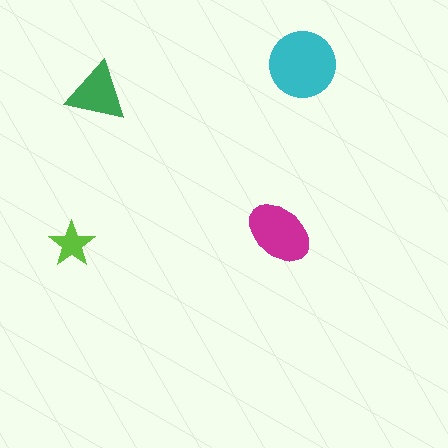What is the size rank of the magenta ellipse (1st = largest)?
2nd.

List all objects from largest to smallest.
The cyan circle, the magenta ellipse, the green triangle, the lime star.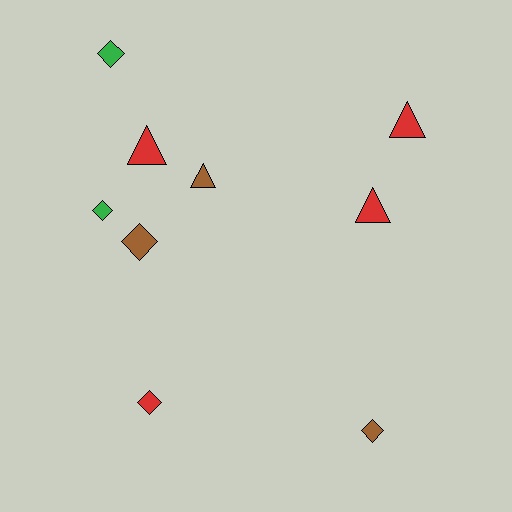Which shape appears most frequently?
Diamond, with 5 objects.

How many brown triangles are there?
There is 1 brown triangle.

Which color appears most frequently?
Red, with 4 objects.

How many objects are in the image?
There are 9 objects.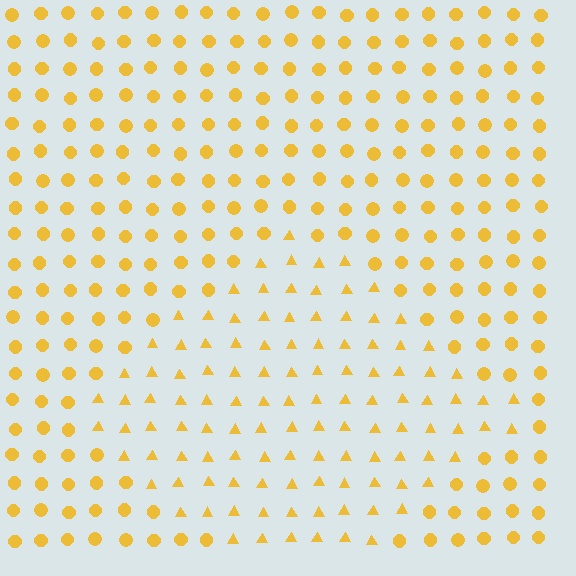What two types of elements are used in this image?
The image uses triangles inside the diamond region and circles outside it.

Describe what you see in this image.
The image is filled with small yellow elements arranged in a uniform grid. A diamond-shaped region contains triangles, while the surrounding area contains circles. The boundary is defined purely by the change in element shape.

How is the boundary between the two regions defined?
The boundary is defined by a change in element shape: triangles inside vs. circles outside. All elements share the same color and spacing.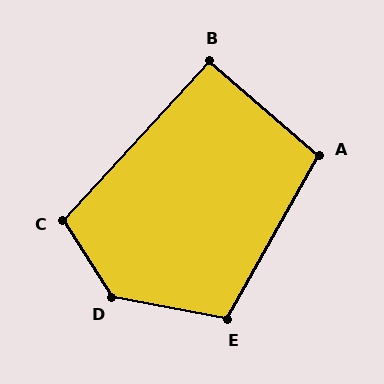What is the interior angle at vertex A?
Approximately 102 degrees (obtuse).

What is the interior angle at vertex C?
Approximately 105 degrees (obtuse).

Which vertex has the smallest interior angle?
B, at approximately 92 degrees.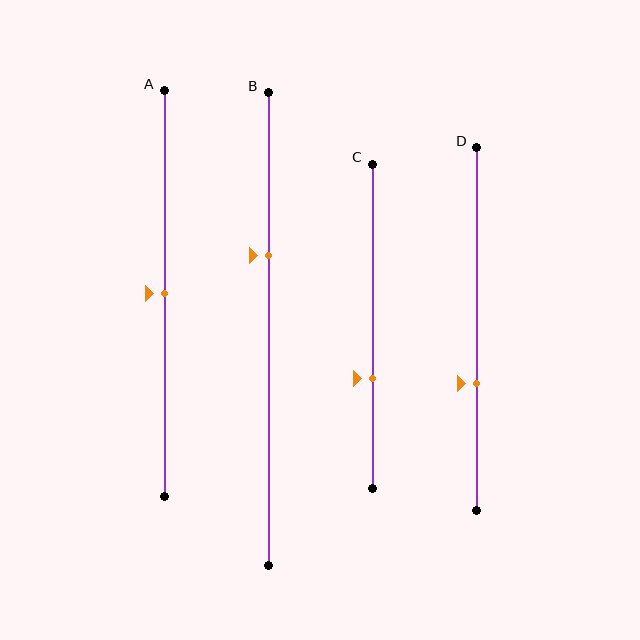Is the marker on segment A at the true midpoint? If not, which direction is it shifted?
Yes, the marker on segment A is at the true midpoint.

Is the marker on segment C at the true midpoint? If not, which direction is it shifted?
No, the marker on segment C is shifted downward by about 16% of the segment length.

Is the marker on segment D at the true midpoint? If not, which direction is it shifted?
No, the marker on segment D is shifted downward by about 15% of the segment length.